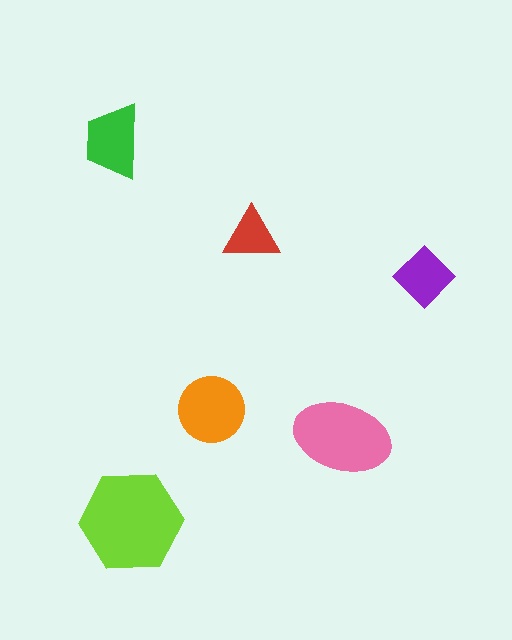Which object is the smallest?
The red triangle.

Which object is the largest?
The lime hexagon.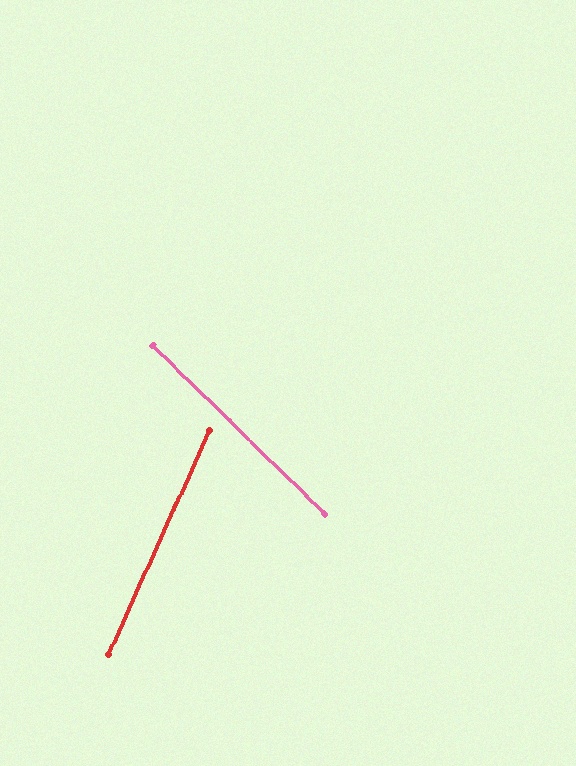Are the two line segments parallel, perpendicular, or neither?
Neither parallel nor perpendicular — they differ by about 70°.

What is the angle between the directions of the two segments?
Approximately 70 degrees.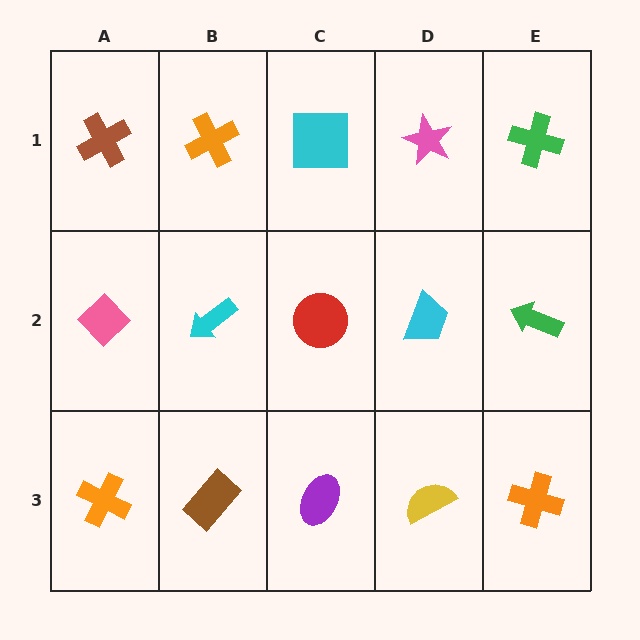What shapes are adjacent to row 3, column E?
A green arrow (row 2, column E), a yellow semicircle (row 3, column D).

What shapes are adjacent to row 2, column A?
A brown cross (row 1, column A), an orange cross (row 3, column A), a cyan arrow (row 2, column B).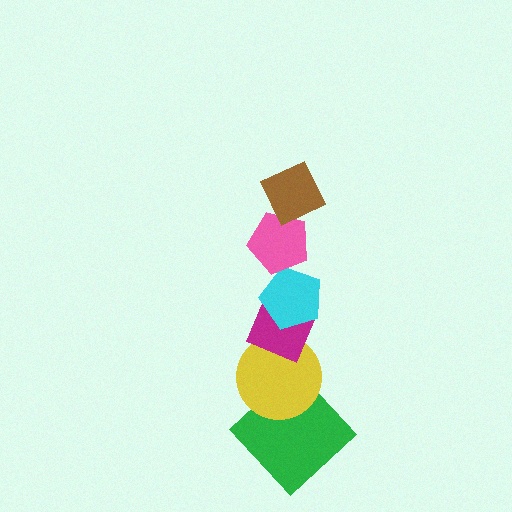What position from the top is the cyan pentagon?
The cyan pentagon is 3rd from the top.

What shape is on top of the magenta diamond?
The cyan pentagon is on top of the magenta diamond.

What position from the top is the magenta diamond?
The magenta diamond is 4th from the top.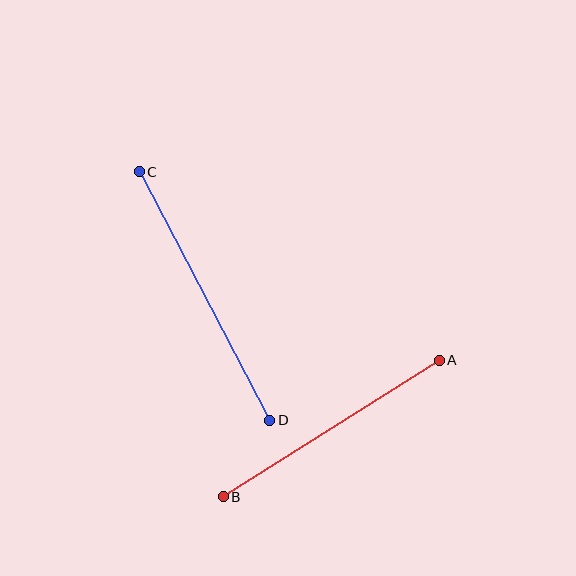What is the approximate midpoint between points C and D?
The midpoint is at approximately (204, 296) pixels.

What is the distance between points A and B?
The distance is approximately 255 pixels.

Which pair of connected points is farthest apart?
Points C and D are farthest apart.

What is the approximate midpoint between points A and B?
The midpoint is at approximately (331, 429) pixels.